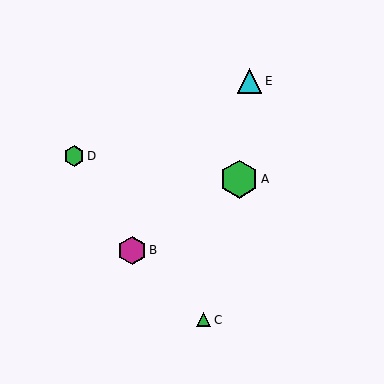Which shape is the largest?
The green hexagon (labeled A) is the largest.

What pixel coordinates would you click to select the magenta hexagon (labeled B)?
Click at (132, 250) to select the magenta hexagon B.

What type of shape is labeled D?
Shape D is a green hexagon.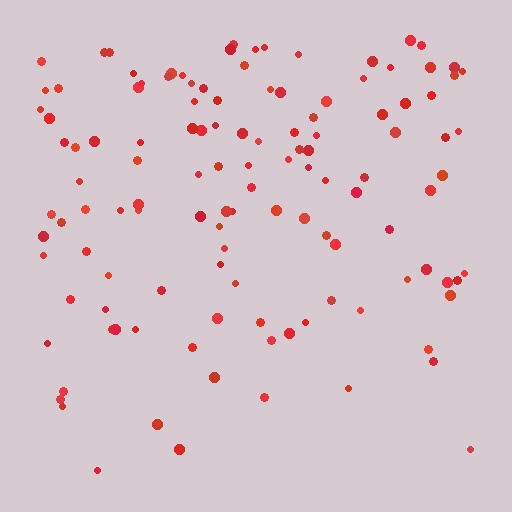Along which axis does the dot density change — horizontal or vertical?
Vertical.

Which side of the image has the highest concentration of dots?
The top.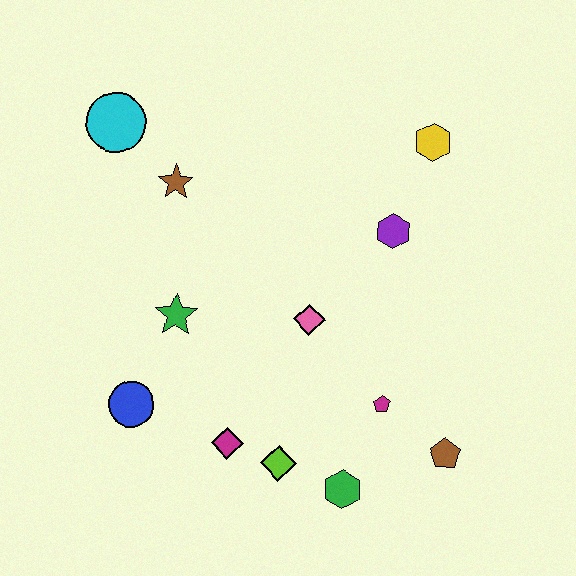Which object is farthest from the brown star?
The brown pentagon is farthest from the brown star.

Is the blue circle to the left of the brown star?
Yes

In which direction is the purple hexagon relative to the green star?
The purple hexagon is to the right of the green star.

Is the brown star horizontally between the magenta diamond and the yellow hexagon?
No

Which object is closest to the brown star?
The cyan circle is closest to the brown star.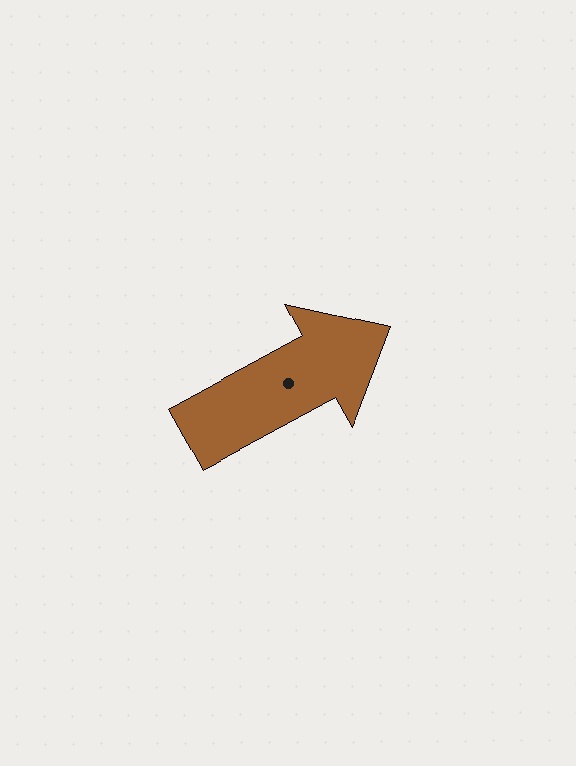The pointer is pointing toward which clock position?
Roughly 2 o'clock.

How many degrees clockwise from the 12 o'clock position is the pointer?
Approximately 61 degrees.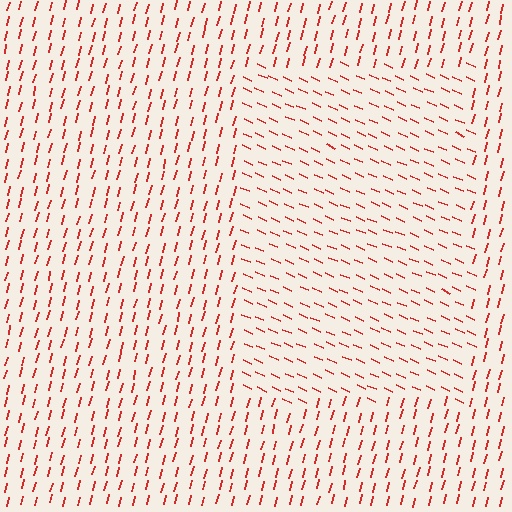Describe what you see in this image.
The image is filled with small red line segments. A rectangle region in the image has lines oriented differently from the surrounding lines, creating a visible texture boundary.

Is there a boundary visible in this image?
Yes, there is a texture boundary formed by a change in line orientation.